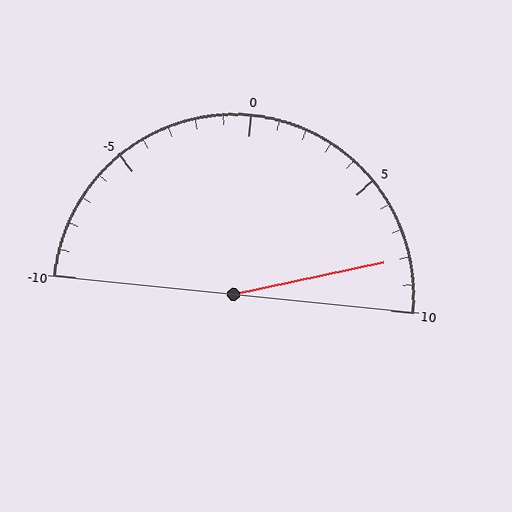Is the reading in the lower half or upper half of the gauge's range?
The reading is in the upper half of the range (-10 to 10).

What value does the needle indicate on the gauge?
The needle indicates approximately 8.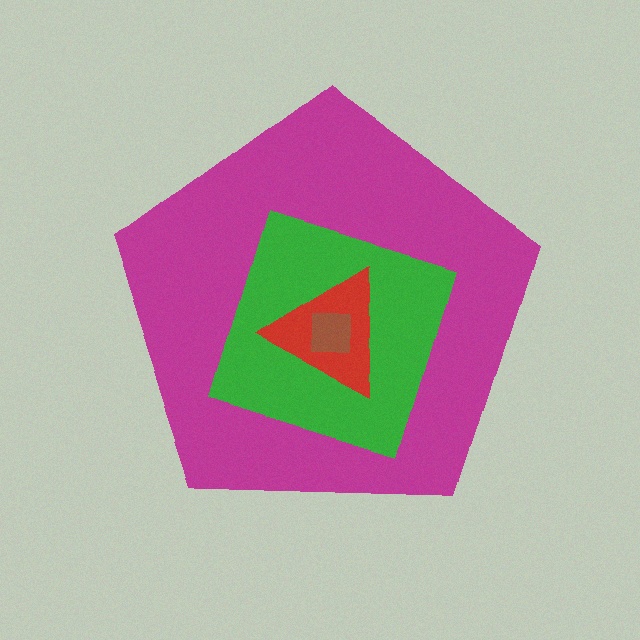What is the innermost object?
The brown square.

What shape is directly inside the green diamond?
The red triangle.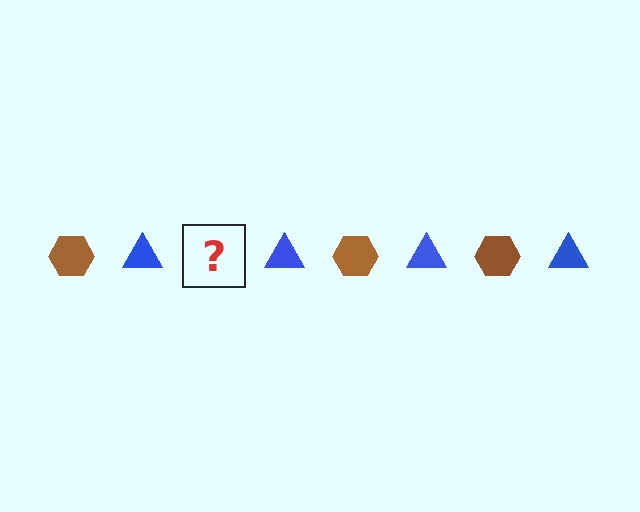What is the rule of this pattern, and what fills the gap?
The rule is that the pattern alternates between brown hexagon and blue triangle. The gap should be filled with a brown hexagon.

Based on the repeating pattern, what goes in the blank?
The blank should be a brown hexagon.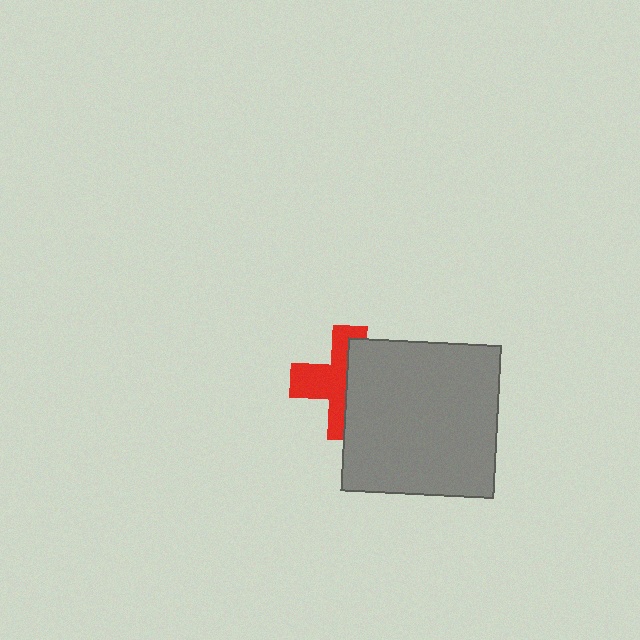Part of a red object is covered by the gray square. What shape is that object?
It is a cross.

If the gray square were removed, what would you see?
You would see the complete red cross.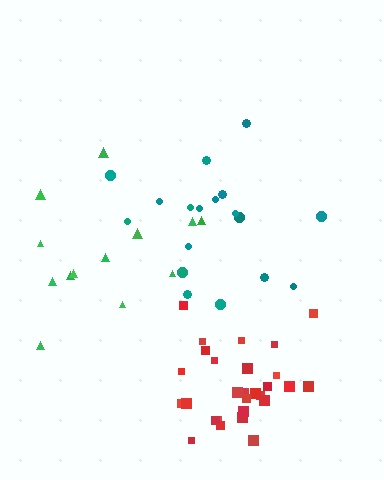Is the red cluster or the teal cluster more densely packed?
Red.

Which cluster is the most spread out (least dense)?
Green.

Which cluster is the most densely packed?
Red.